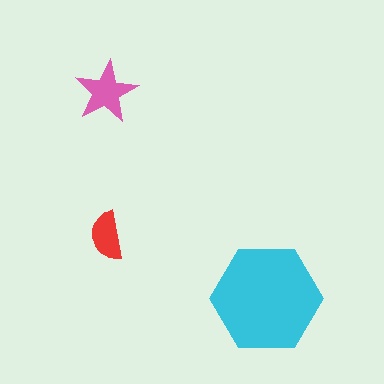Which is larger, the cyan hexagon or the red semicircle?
The cyan hexagon.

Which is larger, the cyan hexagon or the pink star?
The cyan hexagon.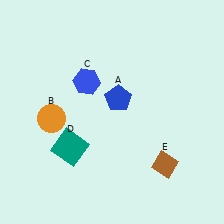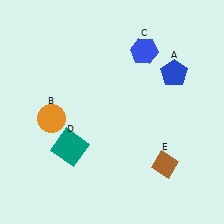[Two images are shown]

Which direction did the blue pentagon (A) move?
The blue pentagon (A) moved right.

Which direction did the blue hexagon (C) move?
The blue hexagon (C) moved right.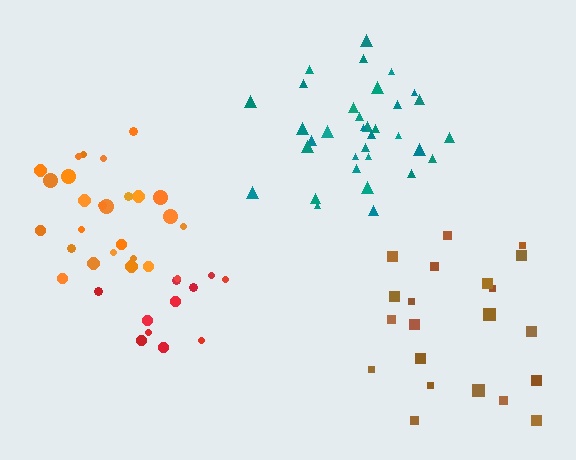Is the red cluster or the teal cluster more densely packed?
Teal.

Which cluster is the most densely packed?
Teal.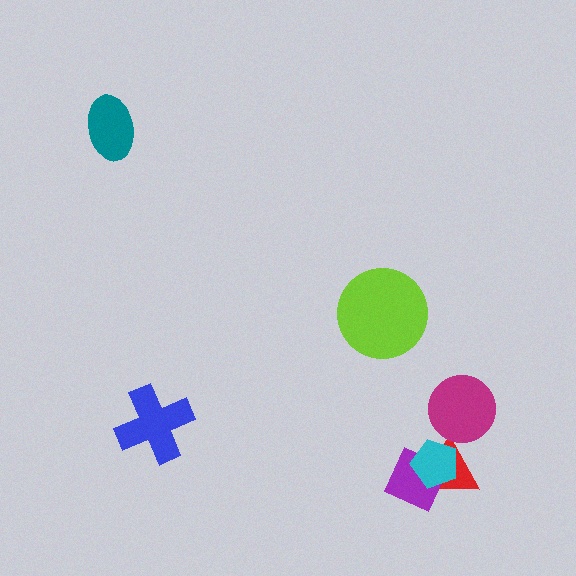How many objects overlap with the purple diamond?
2 objects overlap with the purple diamond.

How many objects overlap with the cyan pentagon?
2 objects overlap with the cyan pentagon.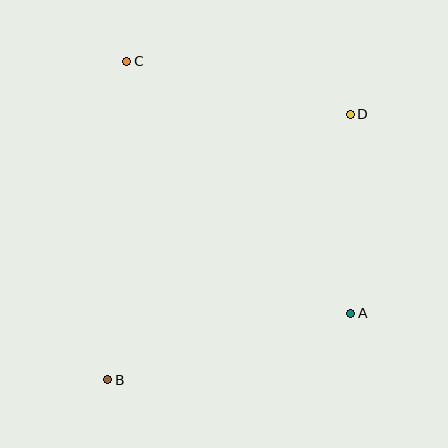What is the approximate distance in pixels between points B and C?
The distance between B and C is approximately 319 pixels.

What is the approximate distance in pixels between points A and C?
The distance between A and C is approximately 338 pixels.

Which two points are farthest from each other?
Points B and D are farthest from each other.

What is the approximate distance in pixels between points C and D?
The distance between C and D is approximately 230 pixels.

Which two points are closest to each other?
Points A and D are closest to each other.